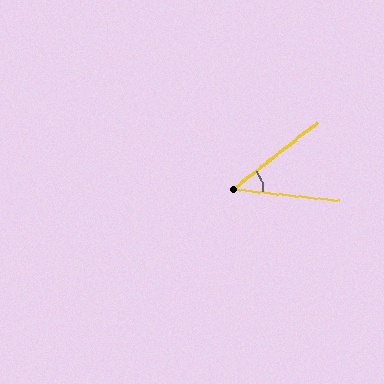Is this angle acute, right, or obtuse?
It is acute.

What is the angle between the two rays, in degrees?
Approximately 45 degrees.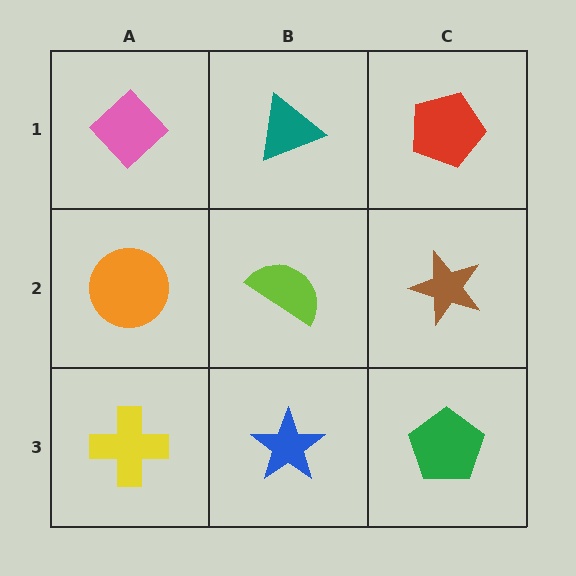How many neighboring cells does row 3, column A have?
2.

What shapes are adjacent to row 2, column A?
A pink diamond (row 1, column A), a yellow cross (row 3, column A), a lime semicircle (row 2, column B).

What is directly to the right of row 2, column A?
A lime semicircle.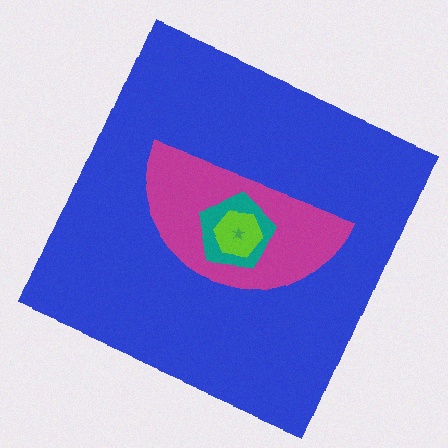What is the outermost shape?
The blue square.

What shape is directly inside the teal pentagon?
The lime hexagon.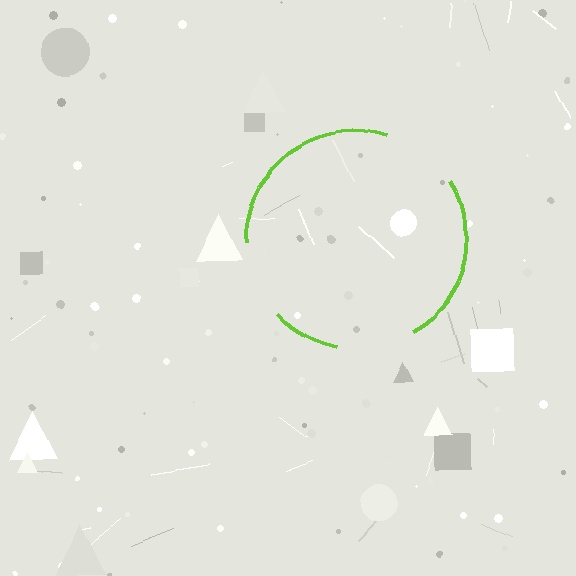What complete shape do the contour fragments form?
The contour fragments form a circle.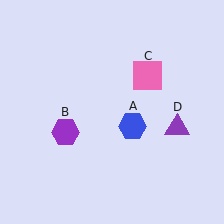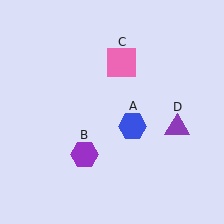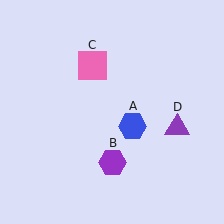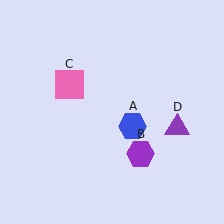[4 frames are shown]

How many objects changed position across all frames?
2 objects changed position: purple hexagon (object B), pink square (object C).